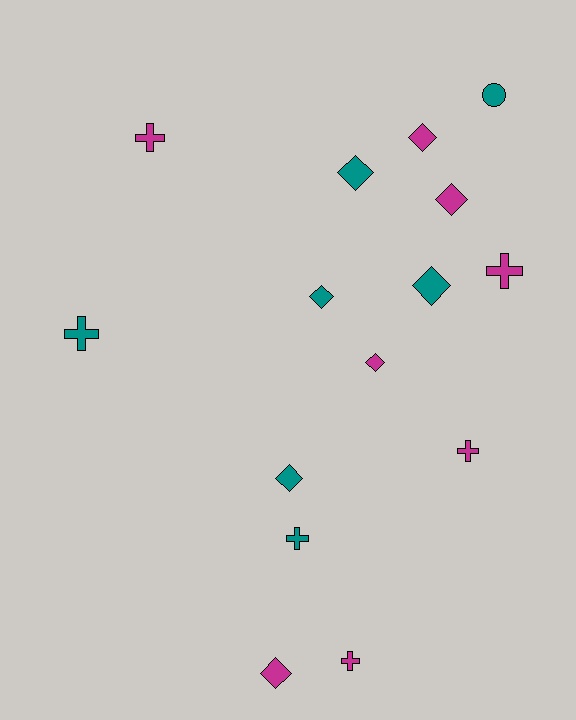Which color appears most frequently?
Magenta, with 8 objects.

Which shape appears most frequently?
Diamond, with 8 objects.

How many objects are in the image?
There are 15 objects.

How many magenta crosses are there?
There are 4 magenta crosses.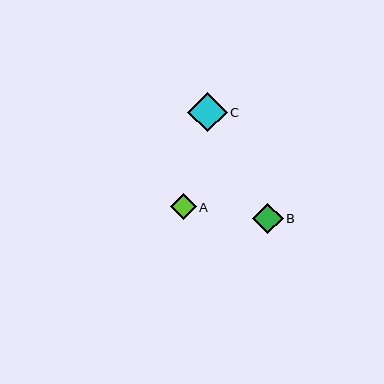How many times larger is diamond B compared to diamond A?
Diamond B is approximately 1.2 times the size of diamond A.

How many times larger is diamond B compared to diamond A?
Diamond B is approximately 1.2 times the size of diamond A.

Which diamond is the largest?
Diamond C is the largest with a size of approximately 40 pixels.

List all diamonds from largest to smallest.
From largest to smallest: C, B, A.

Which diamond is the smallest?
Diamond A is the smallest with a size of approximately 26 pixels.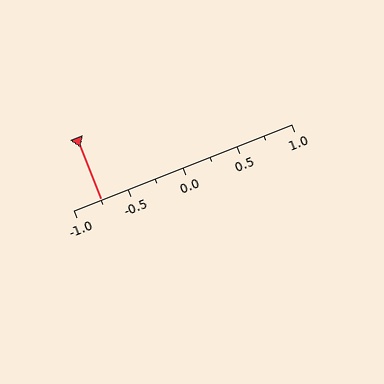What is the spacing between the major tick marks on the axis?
The major ticks are spaced 0.5 apart.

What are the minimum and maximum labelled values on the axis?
The axis runs from -1.0 to 1.0.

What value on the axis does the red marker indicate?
The marker indicates approximately -0.75.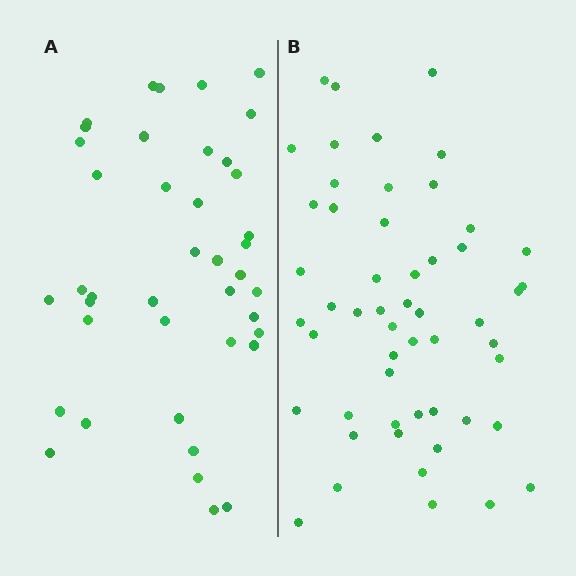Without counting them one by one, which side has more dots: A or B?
Region B (the right region) has more dots.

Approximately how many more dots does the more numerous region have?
Region B has roughly 12 or so more dots than region A.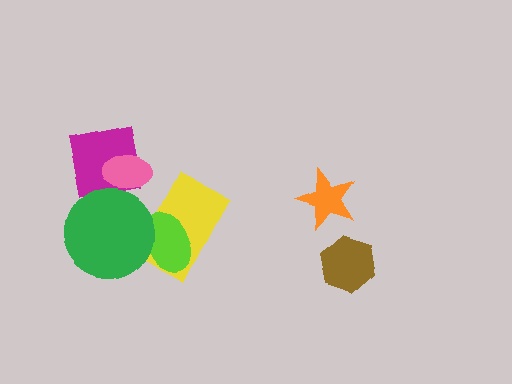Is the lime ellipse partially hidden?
Yes, it is partially covered by another shape.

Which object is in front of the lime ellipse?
The green circle is in front of the lime ellipse.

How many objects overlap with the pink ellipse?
1 object overlaps with the pink ellipse.